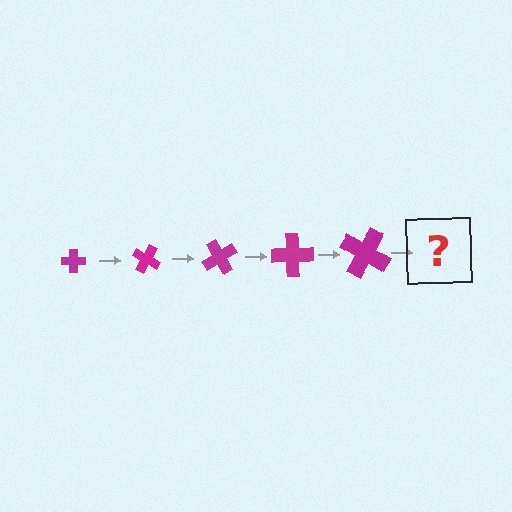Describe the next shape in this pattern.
It should be a cross, larger than the previous one and rotated 150 degrees from the start.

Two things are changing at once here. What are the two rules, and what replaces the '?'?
The two rules are that the cross grows larger each step and it rotates 30 degrees each step. The '?' should be a cross, larger than the previous one and rotated 150 degrees from the start.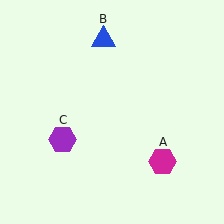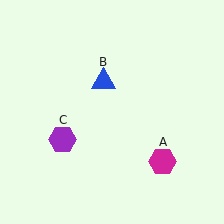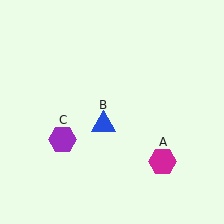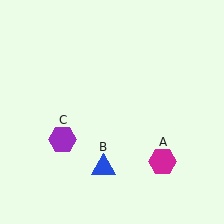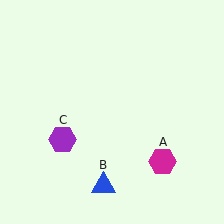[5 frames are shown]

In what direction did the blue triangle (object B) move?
The blue triangle (object B) moved down.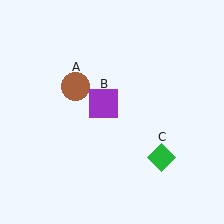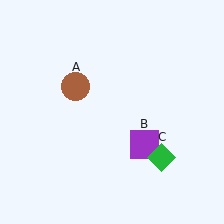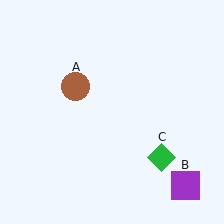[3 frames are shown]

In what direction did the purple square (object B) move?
The purple square (object B) moved down and to the right.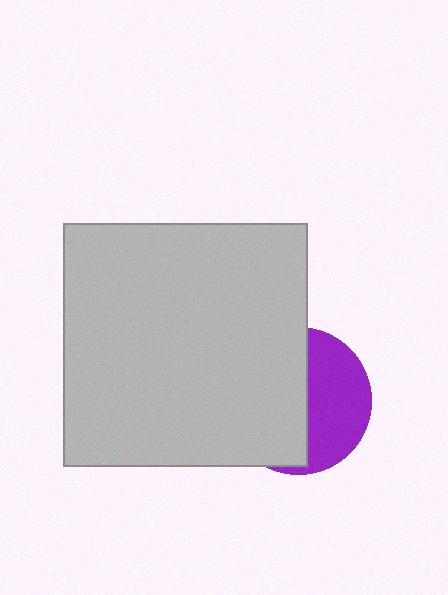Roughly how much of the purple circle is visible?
A small part of it is visible (roughly 44%).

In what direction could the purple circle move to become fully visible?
The purple circle could move right. That would shift it out from behind the light gray square entirely.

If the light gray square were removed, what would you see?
You would see the complete purple circle.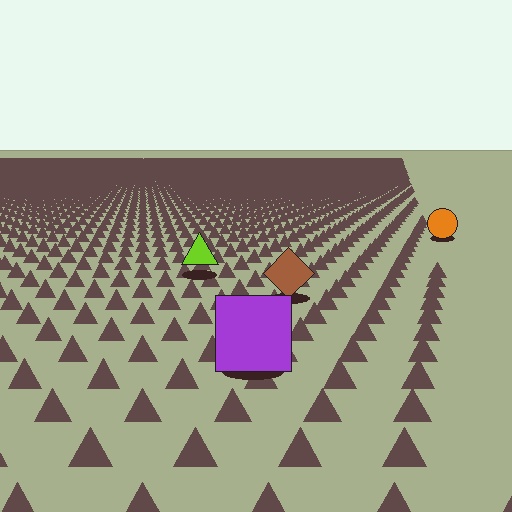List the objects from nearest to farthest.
From nearest to farthest: the purple square, the brown diamond, the lime triangle, the orange circle.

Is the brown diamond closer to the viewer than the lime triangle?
Yes. The brown diamond is closer — you can tell from the texture gradient: the ground texture is coarser near it.